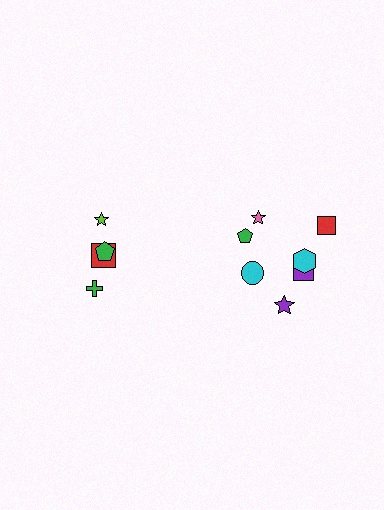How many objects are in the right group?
There are 7 objects.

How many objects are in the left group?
There are 4 objects.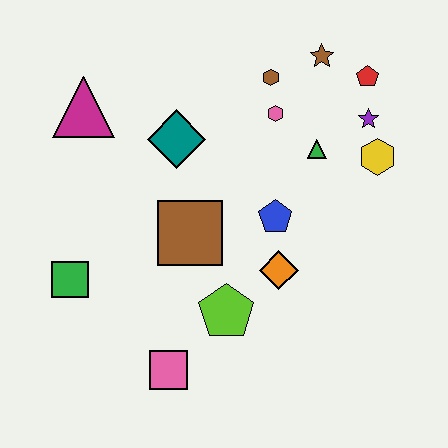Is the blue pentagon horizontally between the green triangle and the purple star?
No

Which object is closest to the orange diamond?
The blue pentagon is closest to the orange diamond.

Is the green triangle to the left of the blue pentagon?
No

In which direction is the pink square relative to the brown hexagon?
The pink square is below the brown hexagon.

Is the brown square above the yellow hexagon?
No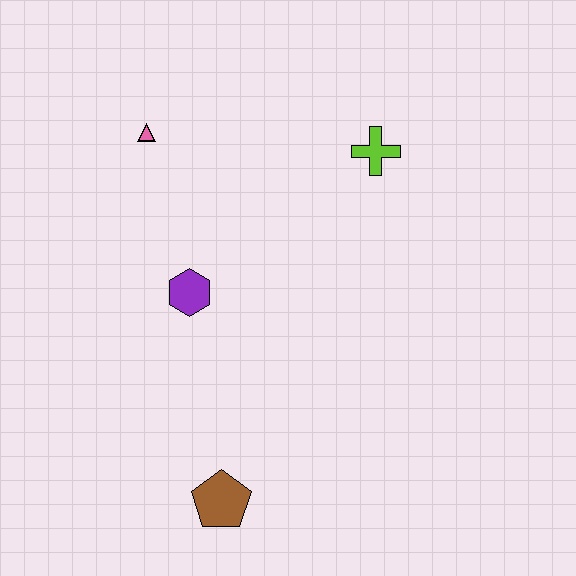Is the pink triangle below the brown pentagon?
No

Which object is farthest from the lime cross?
The brown pentagon is farthest from the lime cross.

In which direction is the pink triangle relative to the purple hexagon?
The pink triangle is above the purple hexagon.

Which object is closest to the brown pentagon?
The purple hexagon is closest to the brown pentagon.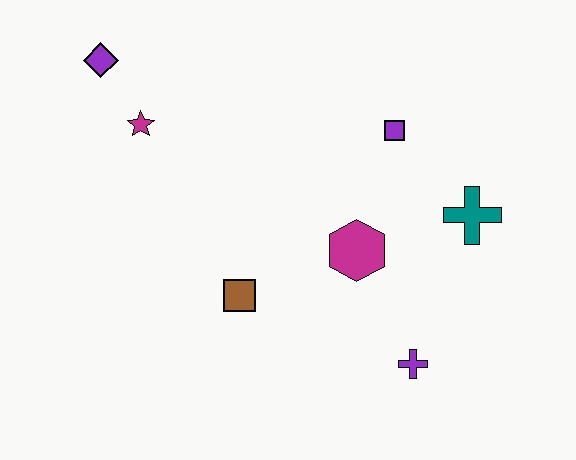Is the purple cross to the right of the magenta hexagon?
Yes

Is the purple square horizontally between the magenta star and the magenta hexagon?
No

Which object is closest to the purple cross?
The magenta hexagon is closest to the purple cross.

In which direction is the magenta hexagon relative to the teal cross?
The magenta hexagon is to the left of the teal cross.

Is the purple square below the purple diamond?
Yes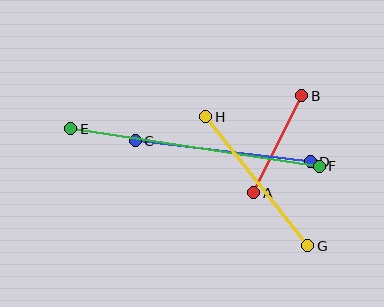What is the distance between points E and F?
The distance is approximately 251 pixels.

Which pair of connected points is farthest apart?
Points E and F are farthest apart.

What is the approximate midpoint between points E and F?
The midpoint is at approximately (195, 147) pixels.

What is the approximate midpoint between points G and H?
The midpoint is at approximately (257, 181) pixels.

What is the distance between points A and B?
The distance is approximately 108 pixels.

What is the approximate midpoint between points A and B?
The midpoint is at approximately (278, 144) pixels.